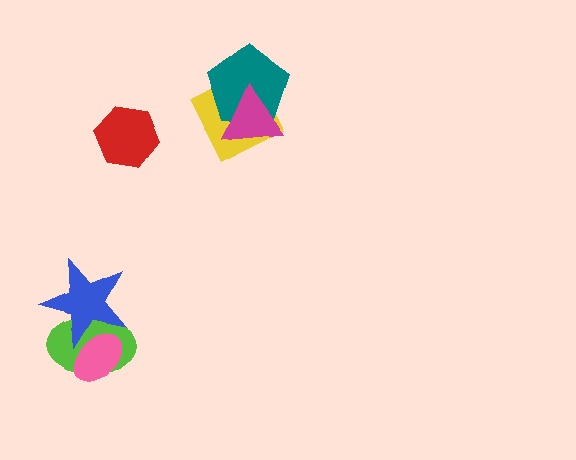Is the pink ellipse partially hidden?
Yes, it is partially covered by another shape.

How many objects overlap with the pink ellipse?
2 objects overlap with the pink ellipse.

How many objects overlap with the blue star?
2 objects overlap with the blue star.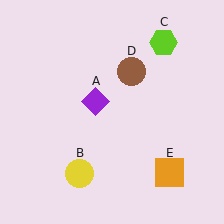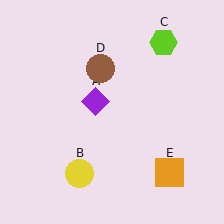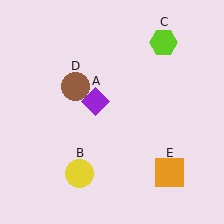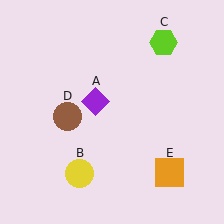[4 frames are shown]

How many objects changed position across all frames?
1 object changed position: brown circle (object D).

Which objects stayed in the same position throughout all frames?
Purple diamond (object A) and yellow circle (object B) and lime hexagon (object C) and orange square (object E) remained stationary.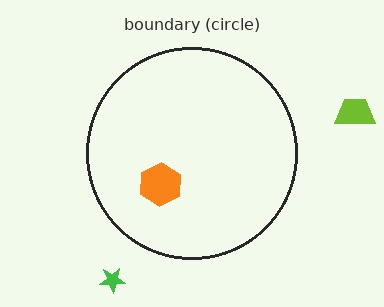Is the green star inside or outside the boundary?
Outside.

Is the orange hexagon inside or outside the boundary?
Inside.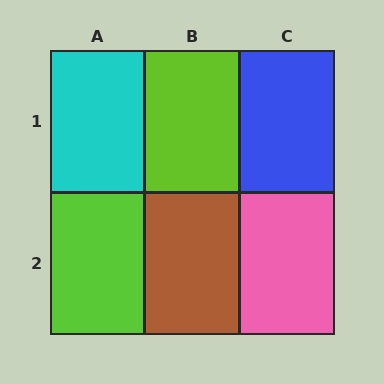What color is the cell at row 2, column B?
Brown.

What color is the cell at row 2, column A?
Lime.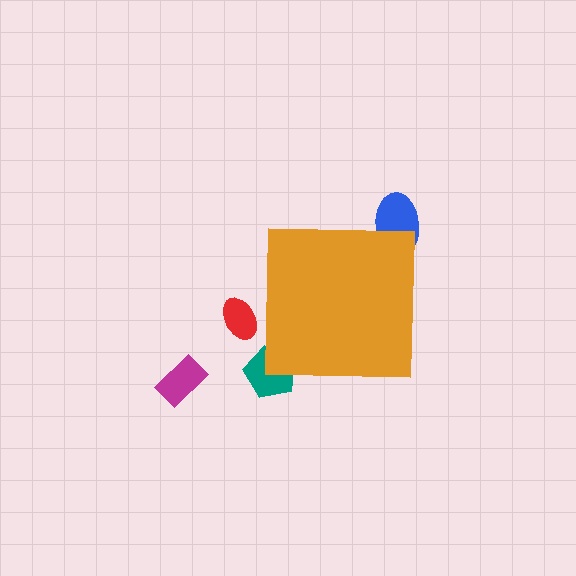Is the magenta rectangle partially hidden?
No, the magenta rectangle is fully visible.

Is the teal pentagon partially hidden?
Yes, the teal pentagon is partially hidden behind the orange square.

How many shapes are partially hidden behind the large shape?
3 shapes are partially hidden.